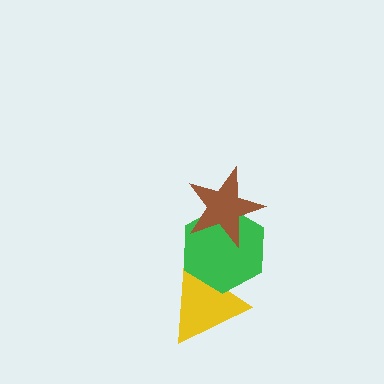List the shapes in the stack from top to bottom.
From top to bottom: the brown star, the green hexagon, the yellow triangle.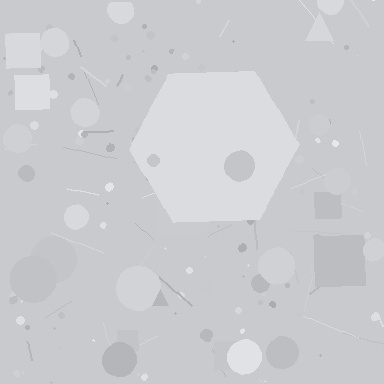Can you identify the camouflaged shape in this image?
The camouflaged shape is a hexagon.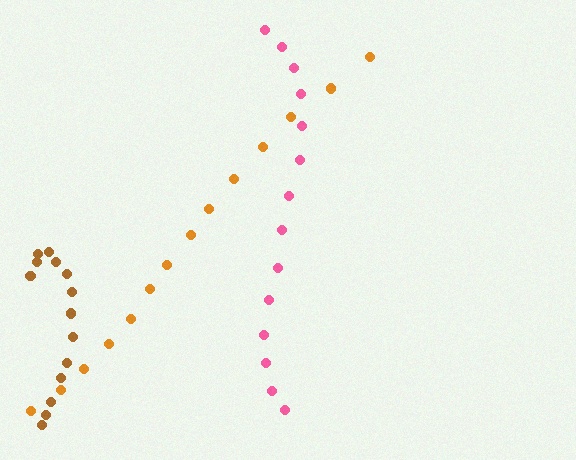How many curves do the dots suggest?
There are 3 distinct paths.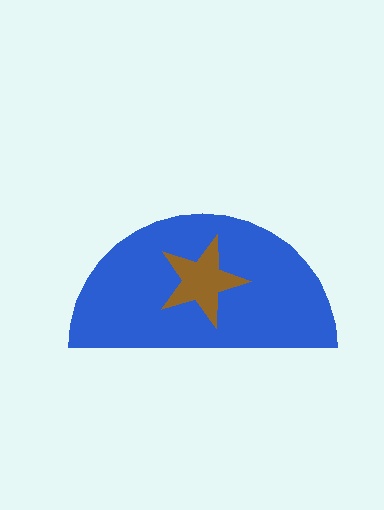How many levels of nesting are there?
2.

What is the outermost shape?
The blue semicircle.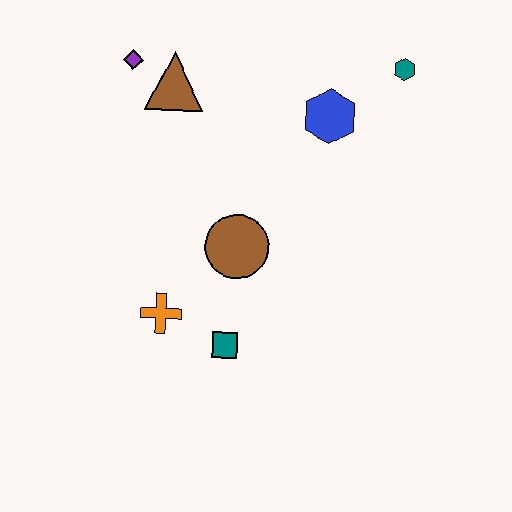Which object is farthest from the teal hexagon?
The orange cross is farthest from the teal hexagon.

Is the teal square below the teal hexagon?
Yes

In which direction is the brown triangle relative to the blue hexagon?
The brown triangle is to the left of the blue hexagon.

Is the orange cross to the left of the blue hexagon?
Yes